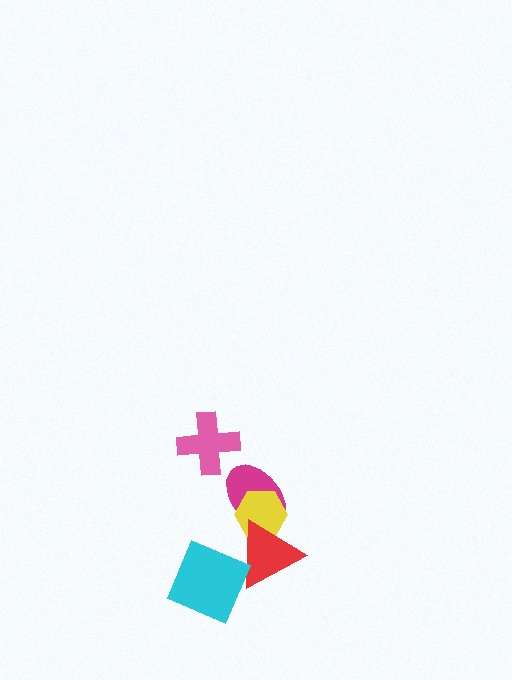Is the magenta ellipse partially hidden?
Yes, it is partially covered by another shape.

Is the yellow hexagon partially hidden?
Yes, it is partially covered by another shape.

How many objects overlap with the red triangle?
2 objects overlap with the red triangle.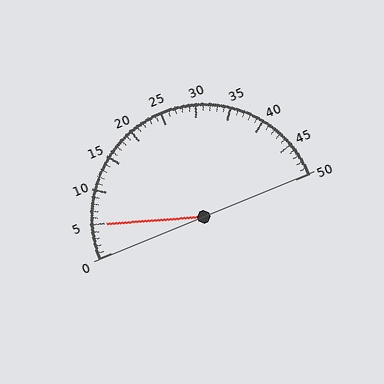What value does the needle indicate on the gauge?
The needle indicates approximately 5.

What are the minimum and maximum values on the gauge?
The gauge ranges from 0 to 50.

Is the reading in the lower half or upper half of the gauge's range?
The reading is in the lower half of the range (0 to 50).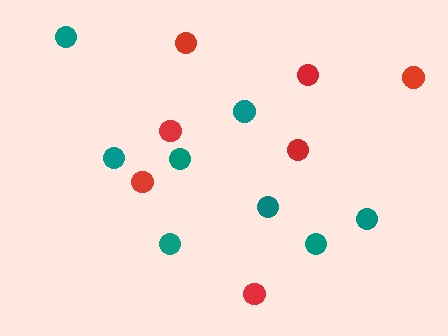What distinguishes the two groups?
There are 2 groups: one group of red circles (7) and one group of teal circles (8).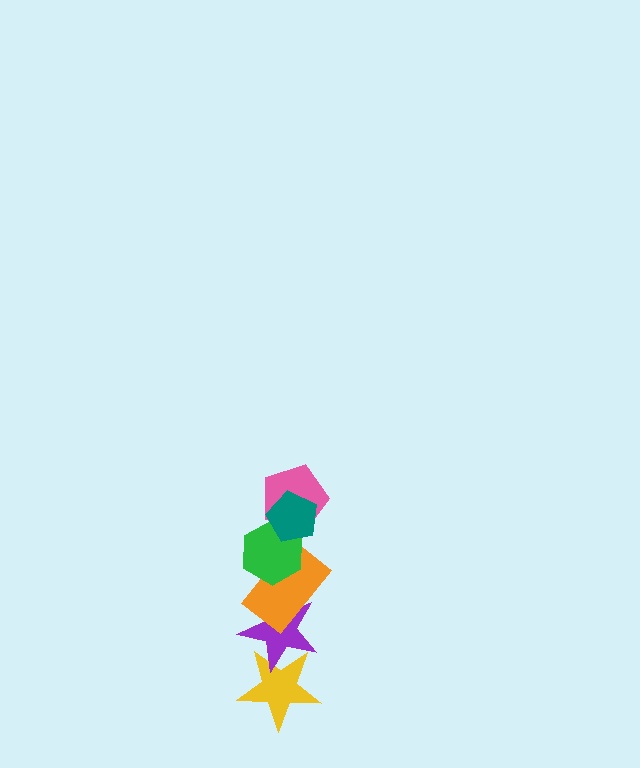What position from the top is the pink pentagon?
The pink pentagon is 2nd from the top.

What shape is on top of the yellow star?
The purple star is on top of the yellow star.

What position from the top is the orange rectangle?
The orange rectangle is 4th from the top.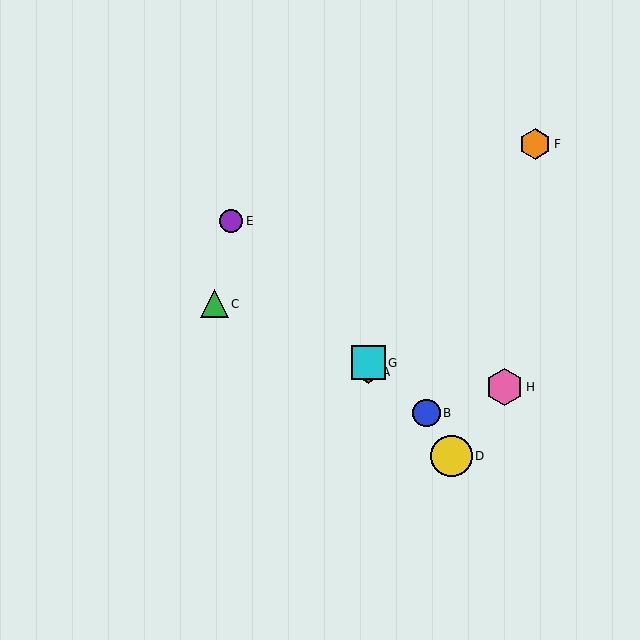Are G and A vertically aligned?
Yes, both are at x≈368.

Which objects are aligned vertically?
Objects A, G are aligned vertically.